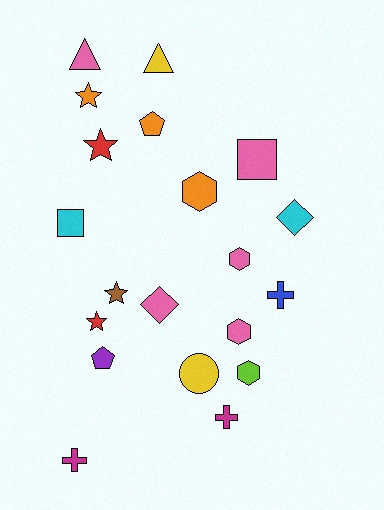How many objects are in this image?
There are 20 objects.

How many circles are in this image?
There is 1 circle.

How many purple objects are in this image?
There is 1 purple object.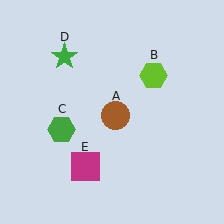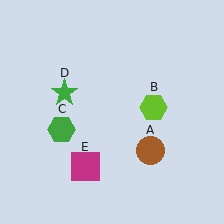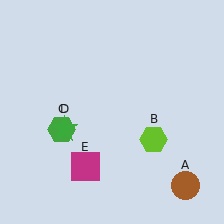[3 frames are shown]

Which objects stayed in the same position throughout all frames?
Green hexagon (object C) and magenta square (object E) remained stationary.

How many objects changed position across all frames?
3 objects changed position: brown circle (object A), lime hexagon (object B), green star (object D).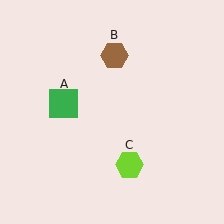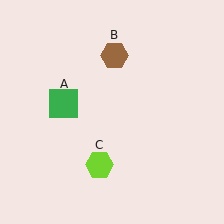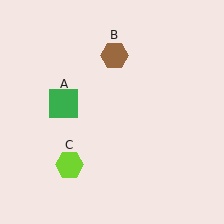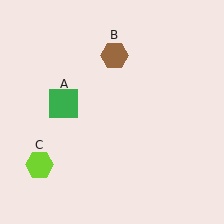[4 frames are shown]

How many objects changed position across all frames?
1 object changed position: lime hexagon (object C).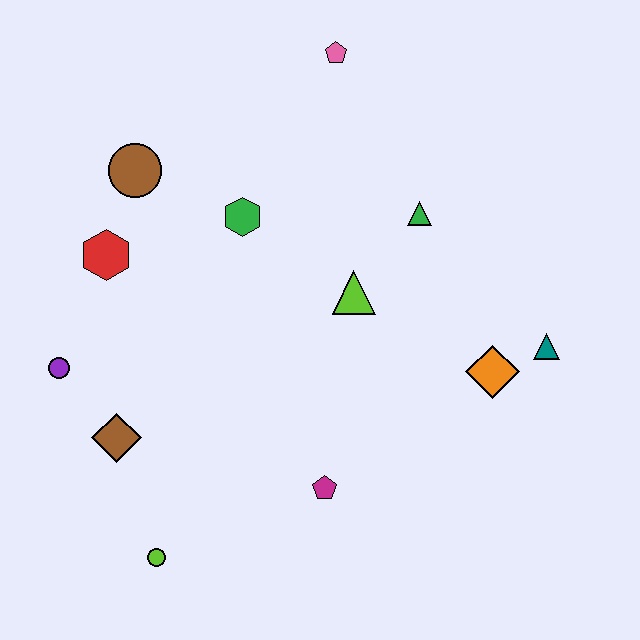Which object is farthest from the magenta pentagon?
The pink pentagon is farthest from the magenta pentagon.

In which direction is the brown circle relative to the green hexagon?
The brown circle is to the left of the green hexagon.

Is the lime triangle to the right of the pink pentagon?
Yes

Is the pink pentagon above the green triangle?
Yes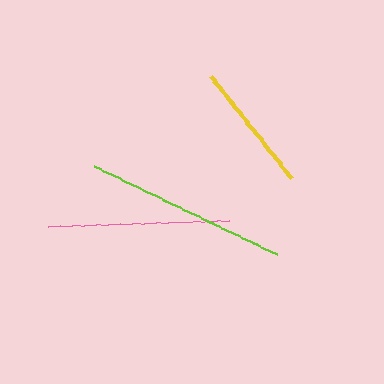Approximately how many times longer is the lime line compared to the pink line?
The lime line is approximately 1.1 times the length of the pink line.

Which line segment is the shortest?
The yellow line is the shortest at approximately 130 pixels.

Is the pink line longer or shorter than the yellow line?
The pink line is longer than the yellow line.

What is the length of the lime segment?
The lime segment is approximately 203 pixels long.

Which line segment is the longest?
The lime line is the longest at approximately 203 pixels.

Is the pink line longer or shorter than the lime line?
The lime line is longer than the pink line.